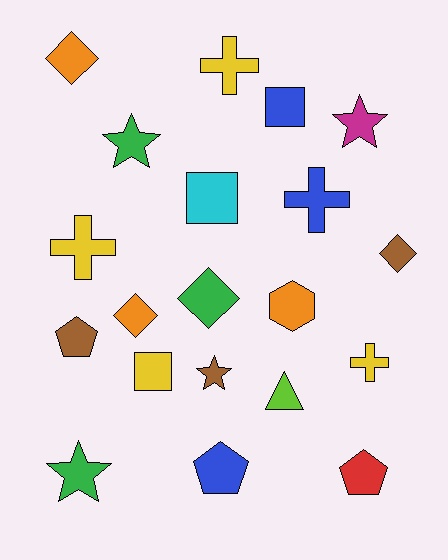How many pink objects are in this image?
There are no pink objects.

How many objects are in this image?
There are 20 objects.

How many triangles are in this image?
There is 1 triangle.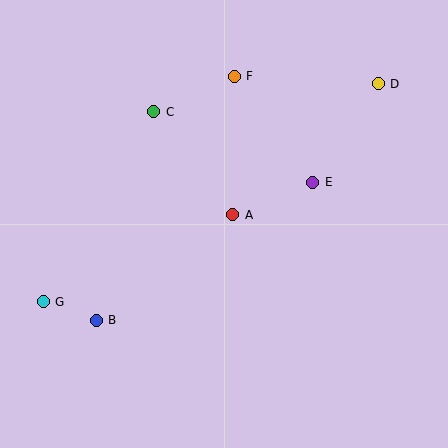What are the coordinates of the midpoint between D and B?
The midpoint between D and B is at (237, 202).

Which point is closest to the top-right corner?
Point D is closest to the top-right corner.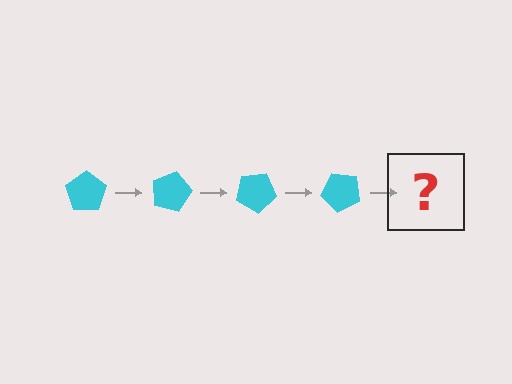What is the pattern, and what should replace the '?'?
The pattern is that the pentagon rotates 15 degrees each step. The '?' should be a cyan pentagon rotated 60 degrees.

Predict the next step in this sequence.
The next step is a cyan pentagon rotated 60 degrees.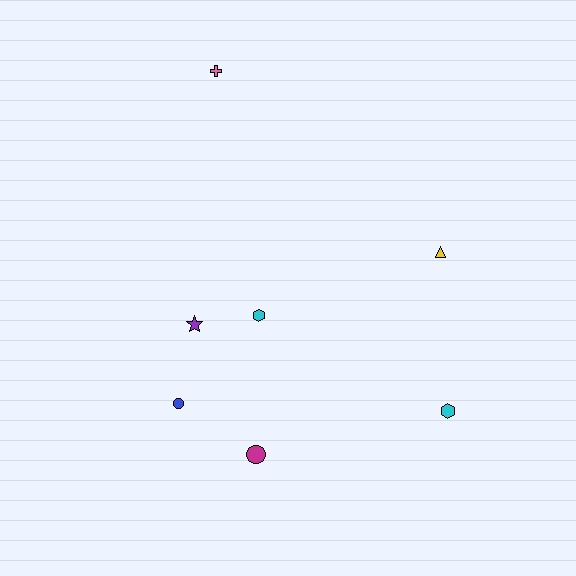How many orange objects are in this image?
There are no orange objects.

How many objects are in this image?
There are 7 objects.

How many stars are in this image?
There is 1 star.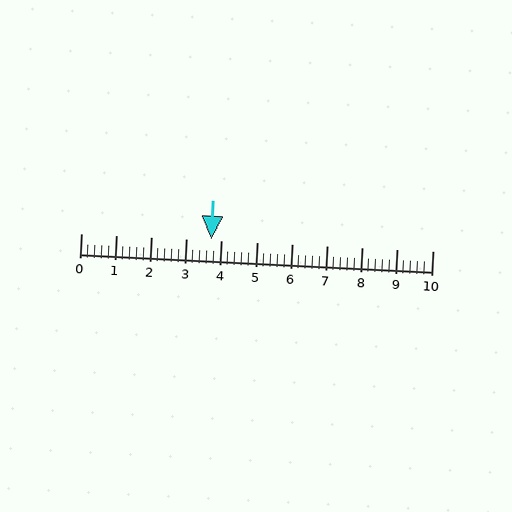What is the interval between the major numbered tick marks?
The major tick marks are spaced 1 units apart.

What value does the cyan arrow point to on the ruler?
The cyan arrow points to approximately 3.7.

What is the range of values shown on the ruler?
The ruler shows values from 0 to 10.